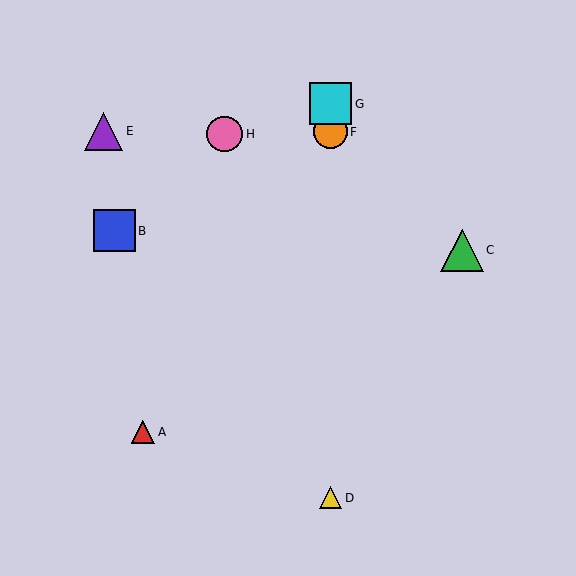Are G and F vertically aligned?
Yes, both are at x≈330.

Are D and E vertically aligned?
No, D is at x≈330 and E is at x≈104.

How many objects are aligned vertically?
3 objects (D, F, G) are aligned vertically.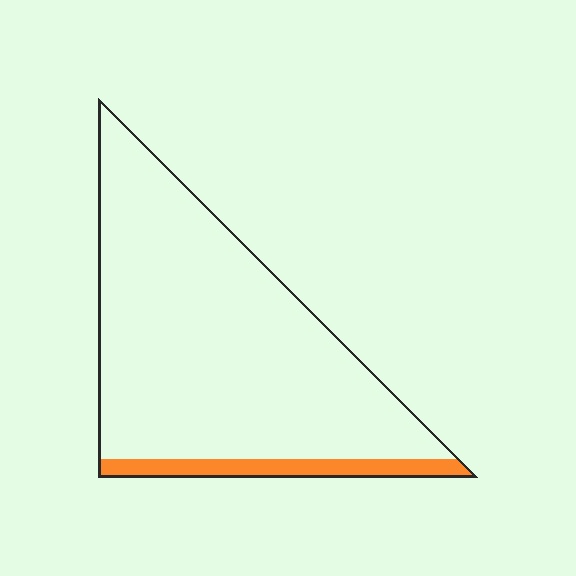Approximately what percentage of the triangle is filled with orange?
Approximately 10%.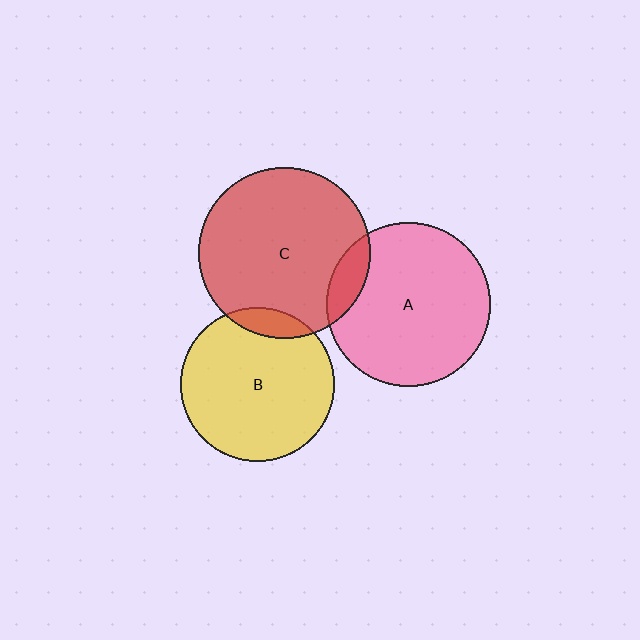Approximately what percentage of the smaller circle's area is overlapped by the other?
Approximately 10%.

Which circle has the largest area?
Circle C (red).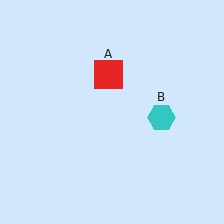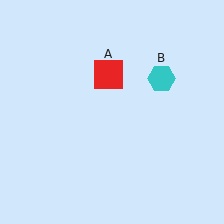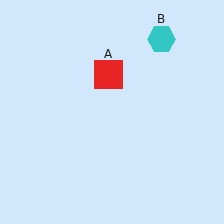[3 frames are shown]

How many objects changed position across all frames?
1 object changed position: cyan hexagon (object B).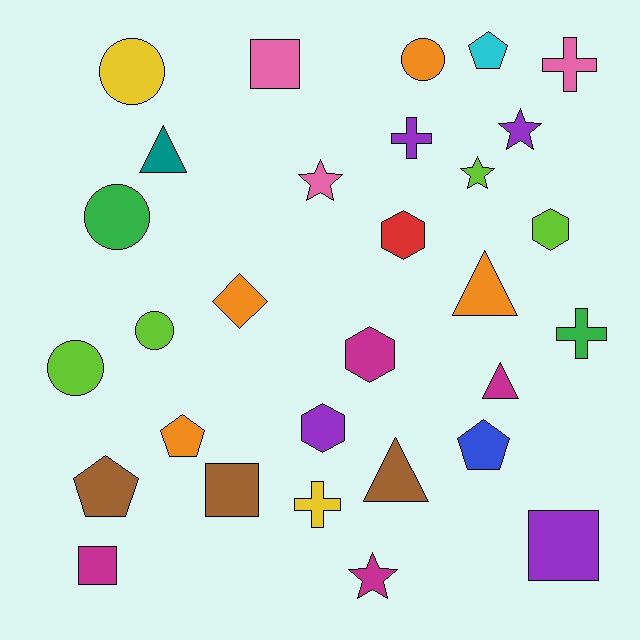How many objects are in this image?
There are 30 objects.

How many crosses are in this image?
There are 4 crosses.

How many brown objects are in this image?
There are 3 brown objects.